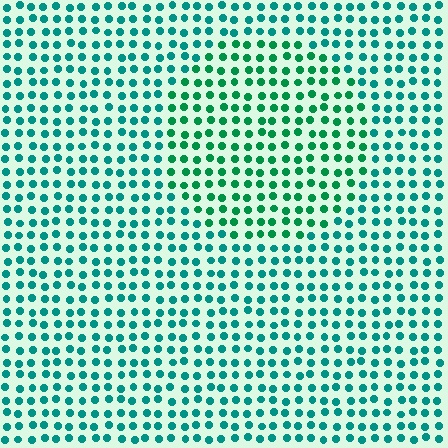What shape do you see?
I see a circle.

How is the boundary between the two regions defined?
The boundary is defined purely by a slight shift in hue (about 27 degrees). Spacing, size, and orientation are identical on both sides.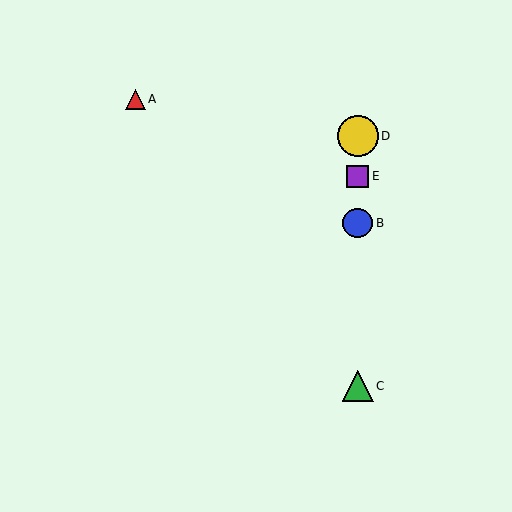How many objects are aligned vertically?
4 objects (B, C, D, E) are aligned vertically.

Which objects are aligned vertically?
Objects B, C, D, E are aligned vertically.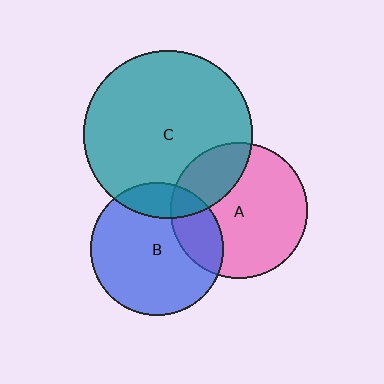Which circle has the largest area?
Circle C (teal).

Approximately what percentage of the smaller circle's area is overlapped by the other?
Approximately 25%.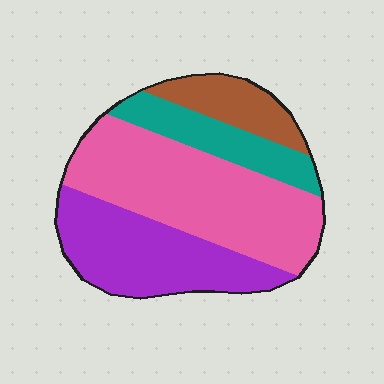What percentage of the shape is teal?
Teal covers roughly 15% of the shape.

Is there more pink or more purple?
Pink.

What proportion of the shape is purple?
Purple takes up between a quarter and a half of the shape.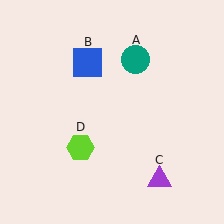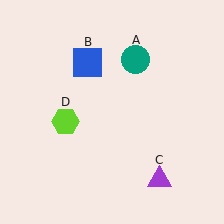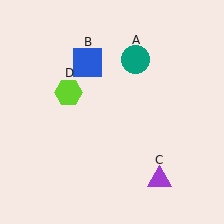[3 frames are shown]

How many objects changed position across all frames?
1 object changed position: lime hexagon (object D).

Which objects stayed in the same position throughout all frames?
Teal circle (object A) and blue square (object B) and purple triangle (object C) remained stationary.